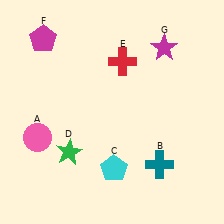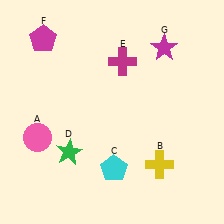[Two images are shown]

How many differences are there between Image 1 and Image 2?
There are 2 differences between the two images.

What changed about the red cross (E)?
In Image 1, E is red. In Image 2, it changed to magenta.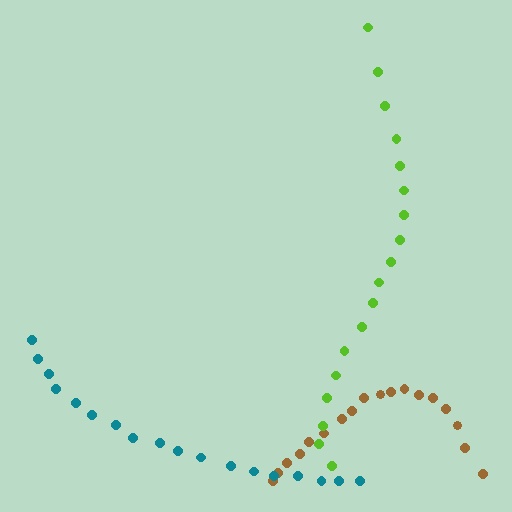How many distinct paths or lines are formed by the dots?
There are 3 distinct paths.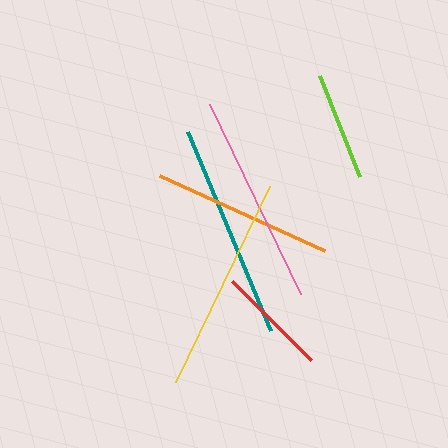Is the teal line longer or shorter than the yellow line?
The yellow line is longer than the teal line.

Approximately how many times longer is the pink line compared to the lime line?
The pink line is approximately 2.0 times the length of the lime line.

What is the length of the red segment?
The red segment is approximately 111 pixels long.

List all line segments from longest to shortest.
From longest to shortest: yellow, teal, pink, orange, red, lime.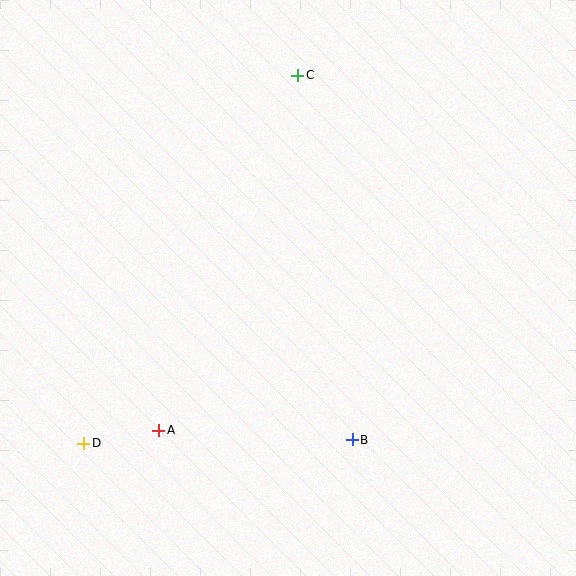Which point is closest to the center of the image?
Point B at (352, 440) is closest to the center.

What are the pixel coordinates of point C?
Point C is at (298, 75).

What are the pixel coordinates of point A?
Point A is at (159, 430).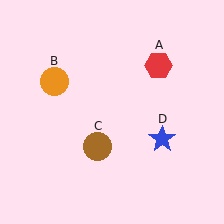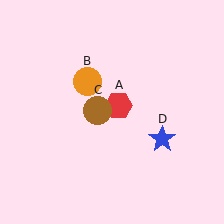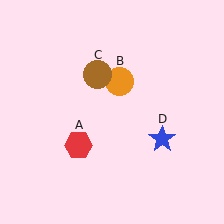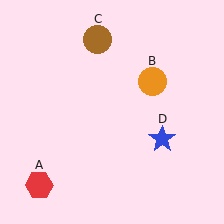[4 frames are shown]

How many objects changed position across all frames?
3 objects changed position: red hexagon (object A), orange circle (object B), brown circle (object C).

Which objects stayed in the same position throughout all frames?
Blue star (object D) remained stationary.